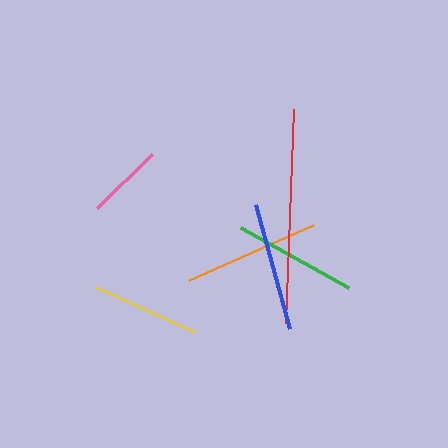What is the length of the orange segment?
The orange segment is approximately 135 pixels long.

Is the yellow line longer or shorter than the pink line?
The yellow line is longer than the pink line.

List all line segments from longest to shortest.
From longest to shortest: red, orange, blue, green, yellow, pink.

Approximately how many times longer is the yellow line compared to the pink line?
The yellow line is approximately 1.4 times the length of the pink line.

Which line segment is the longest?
The red line is the longest at approximately 214 pixels.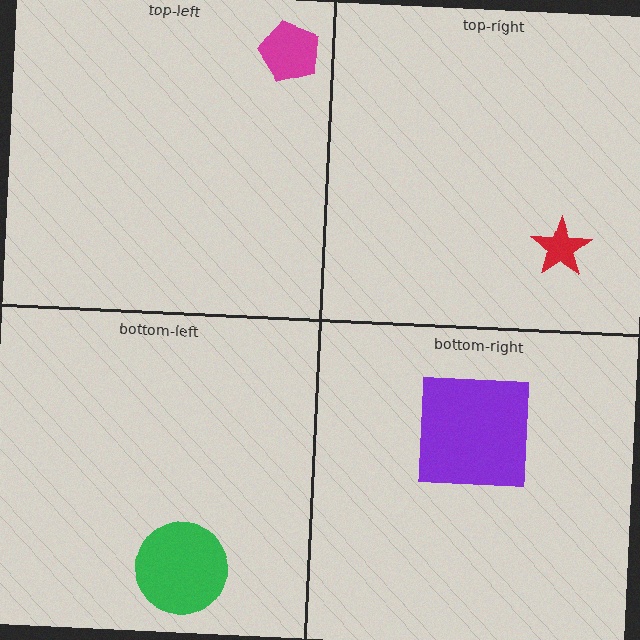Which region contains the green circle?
The bottom-left region.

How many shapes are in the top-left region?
1.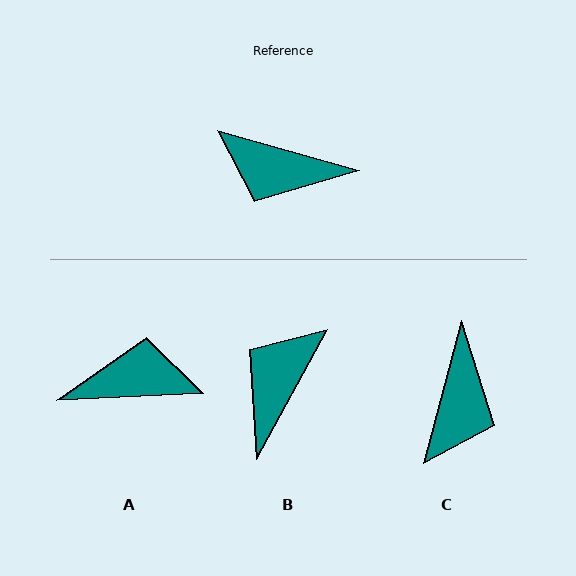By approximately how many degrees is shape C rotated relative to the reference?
Approximately 90 degrees counter-clockwise.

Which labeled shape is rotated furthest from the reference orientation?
A, about 162 degrees away.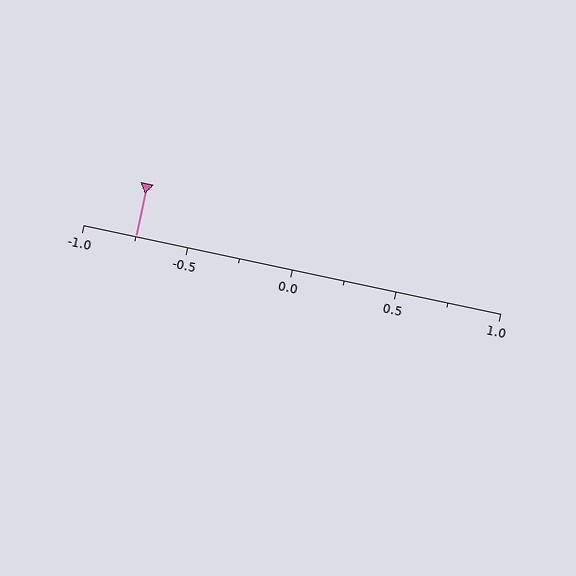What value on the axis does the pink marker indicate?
The marker indicates approximately -0.75.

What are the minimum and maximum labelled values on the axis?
The axis runs from -1.0 to 1.0.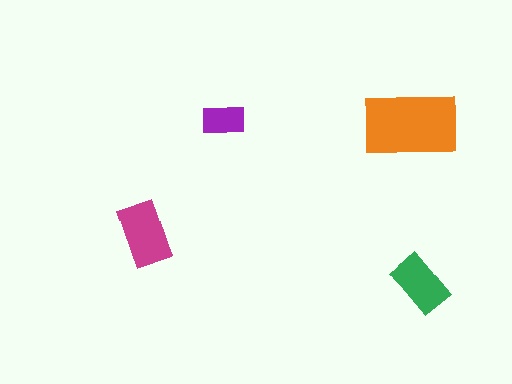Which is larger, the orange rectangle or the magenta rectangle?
The orange one.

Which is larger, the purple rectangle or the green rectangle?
The green one.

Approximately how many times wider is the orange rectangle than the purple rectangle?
About 2 times wider.